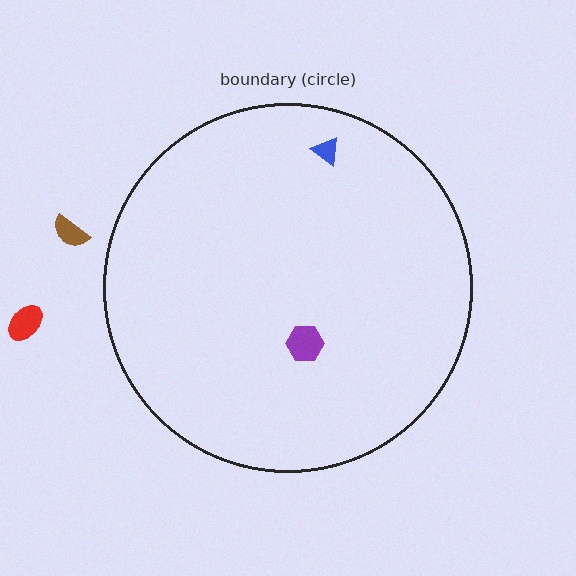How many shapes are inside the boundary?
2 inside, 2 outside.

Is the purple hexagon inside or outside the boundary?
Inside.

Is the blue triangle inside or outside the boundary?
Inside.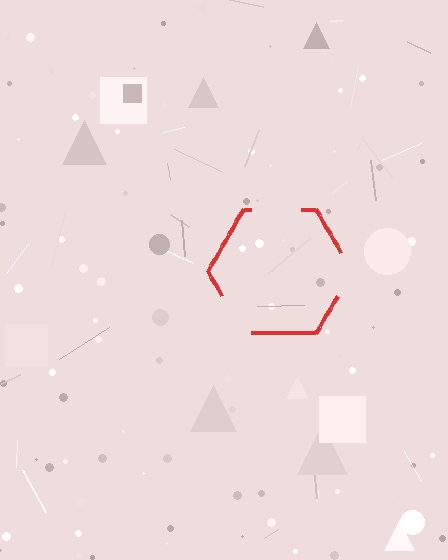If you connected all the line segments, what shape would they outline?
They would outline a hexagon.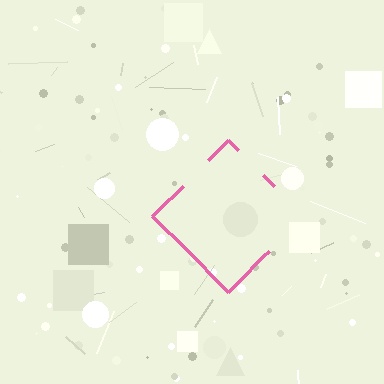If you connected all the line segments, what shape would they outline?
They would outline a diamond.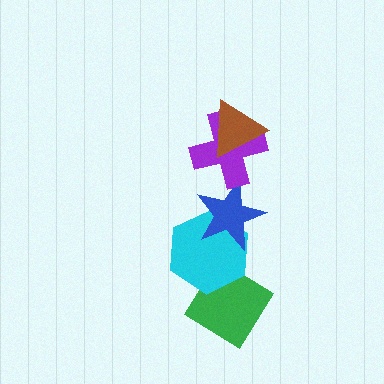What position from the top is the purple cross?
The purple cross is 2nd from the top.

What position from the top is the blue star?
The blue star is 3rd from the top.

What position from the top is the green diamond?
The green diamond is 5th from the top.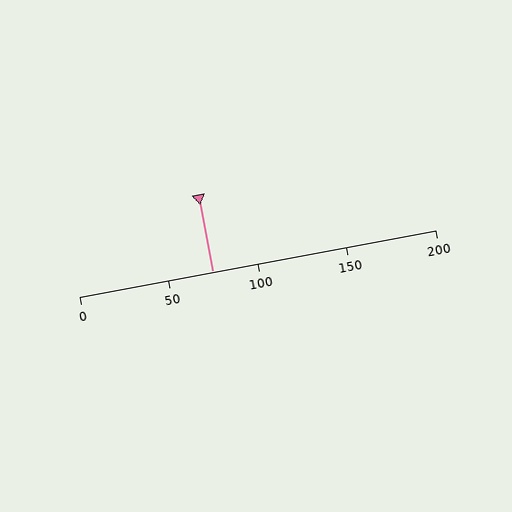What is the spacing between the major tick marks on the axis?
The major ticks are spaced 50 apart.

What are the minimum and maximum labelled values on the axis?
The axis runs from 0 to 200.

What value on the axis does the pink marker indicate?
The marker indicates approximately 75.